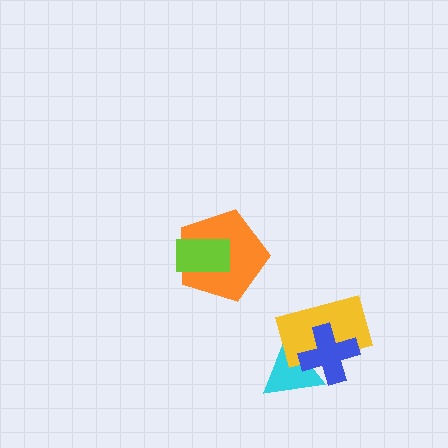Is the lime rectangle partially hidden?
No, no other shape covers it.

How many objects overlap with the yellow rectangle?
2 objects overlap with the yellow rectangle.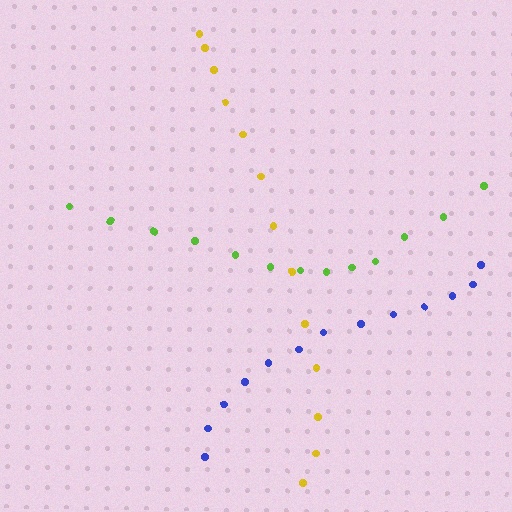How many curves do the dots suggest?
There are 3 distinct paths.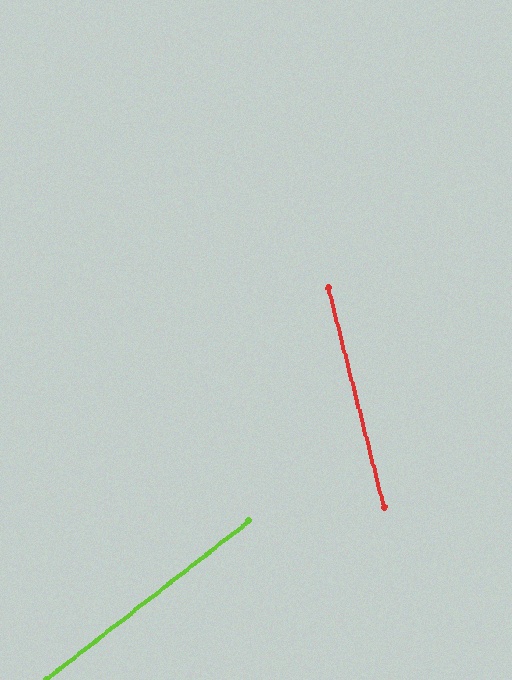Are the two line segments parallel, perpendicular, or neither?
Neither parallel nor perpendicular — they differ by about 66°.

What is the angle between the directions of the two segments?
Approximately 66 degrees.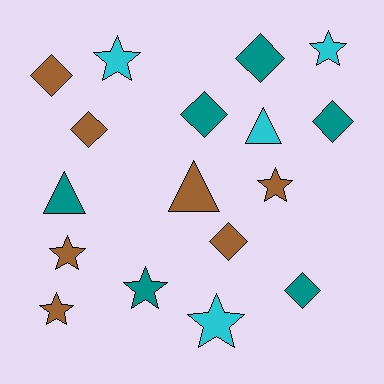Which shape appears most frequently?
Diamond, with 7 objects.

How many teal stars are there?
There is 1 teal star.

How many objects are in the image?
There are 17 objects.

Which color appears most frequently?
Brown, with 7 objects.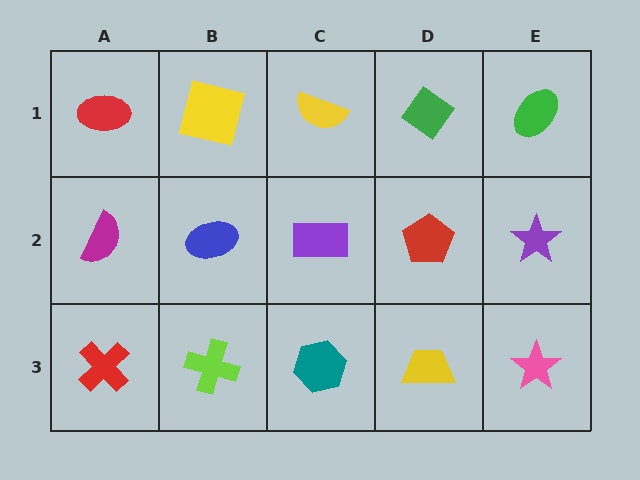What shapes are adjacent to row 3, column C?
A purple rectangle (row 2, column C), a lime cross (row 3, column B), a yellow trapezoid (row 3, column D).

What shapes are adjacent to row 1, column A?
A magenta semicircle (row 2, column A), a yellow square (row 1, column B).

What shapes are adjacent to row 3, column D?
A red pentagon (row 2, column D), a teal hexagon (row 3, column C), a pink star (row 3, column E).